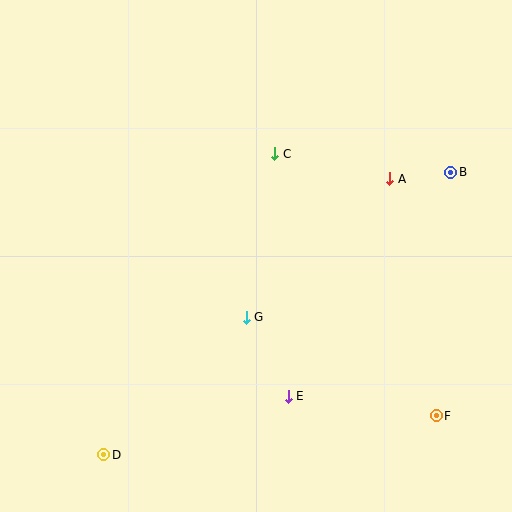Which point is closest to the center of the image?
Point G at (246, 317) is closest to the center.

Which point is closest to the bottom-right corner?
Point F is closest to the bottom-right corner.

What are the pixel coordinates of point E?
Point E is at (288, 396).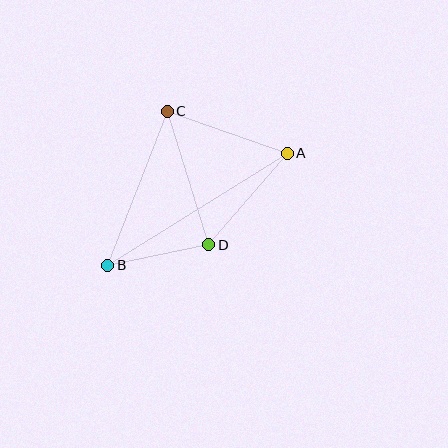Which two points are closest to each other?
Points B and D are closest to each other.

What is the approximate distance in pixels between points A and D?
The distance between A and D is approximately 121 pixels.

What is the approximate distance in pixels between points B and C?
The distance between B and C is approximately 165 pixels.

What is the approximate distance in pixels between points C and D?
The distance between C and D is approximately 140 pixels.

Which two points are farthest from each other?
Points A and B are farthest from each other.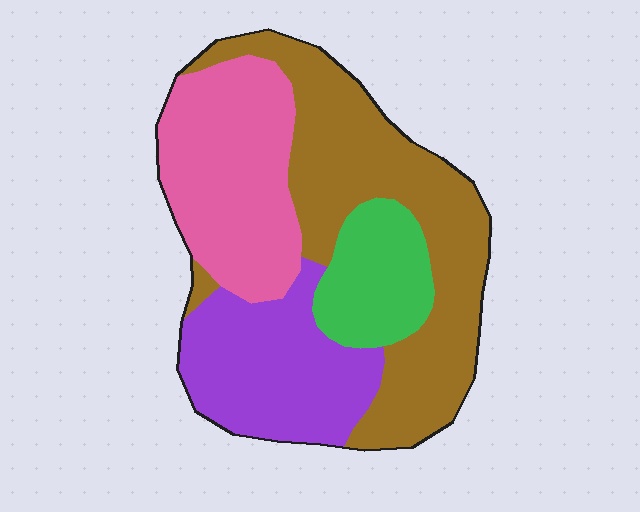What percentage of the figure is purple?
Purple covers 23% of the figure.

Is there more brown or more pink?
Brown.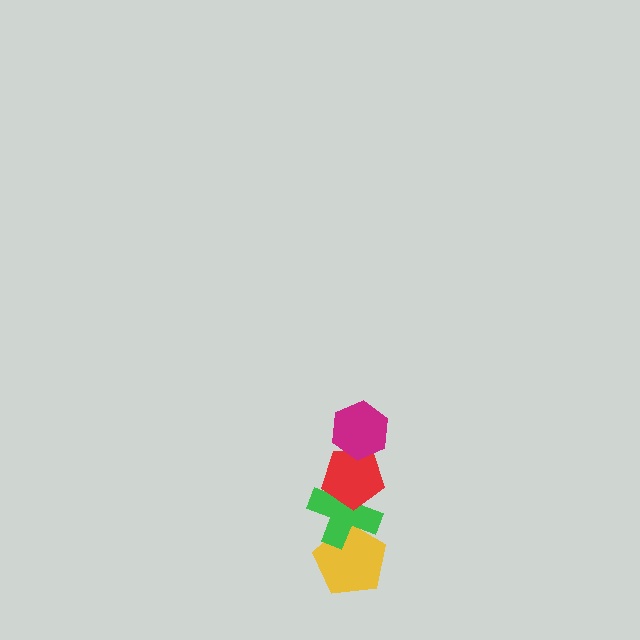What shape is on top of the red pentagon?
The magenta hexagon is on top of the red pentagon.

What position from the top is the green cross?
The green cross is 3rd from the top.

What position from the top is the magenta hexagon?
The magenta hexagon is 1st from the top.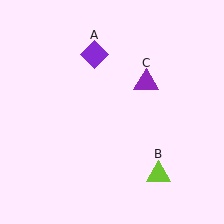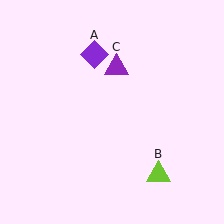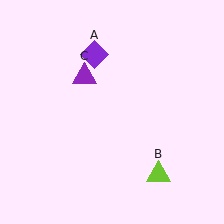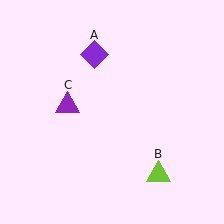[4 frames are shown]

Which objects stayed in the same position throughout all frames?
Purple diamond (object A) and lime triangle (object B) remained stationary.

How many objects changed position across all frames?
1 object changed position: purple triangle (object C).